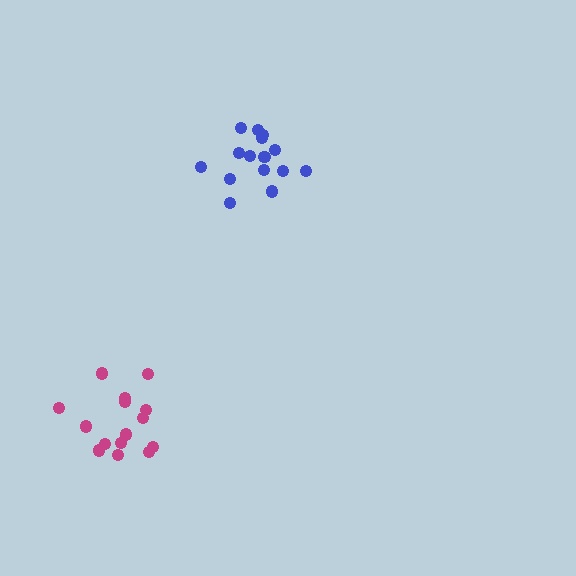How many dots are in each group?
Group 1: 15 dots, Group 2: 15 dots (30 total).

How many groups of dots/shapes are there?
There are 2 groups.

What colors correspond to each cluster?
The clusters are colored: blue, magenta.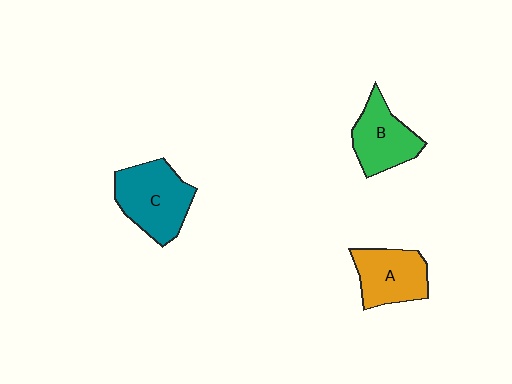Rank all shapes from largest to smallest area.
From largest to smallest: C (teal), A (orange), B (green).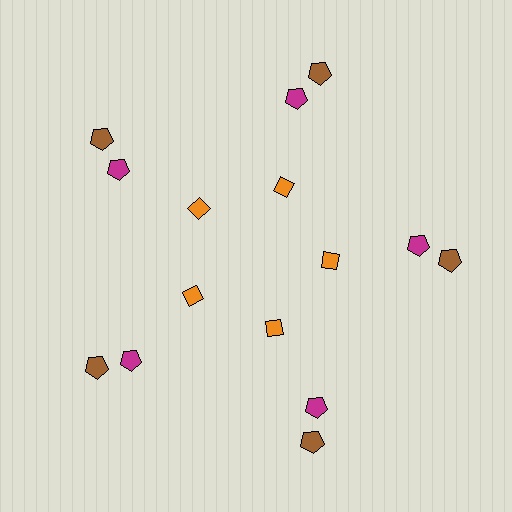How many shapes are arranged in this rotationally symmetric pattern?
There are 15 shapes, arranged in 5 groups of 3.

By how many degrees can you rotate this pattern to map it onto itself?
The pattern maps onto itself every 72 degrees of rotation.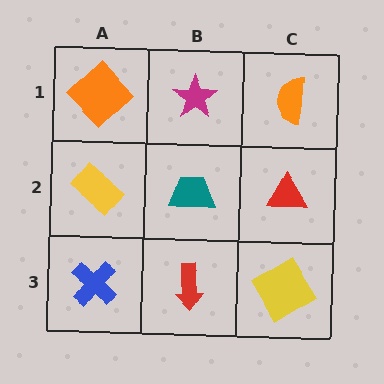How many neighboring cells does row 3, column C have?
2.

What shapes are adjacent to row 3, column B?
A teal trapezoid (row 2, column B), a blue cross (row 3, column A), a yellow diamond (row 3, column C).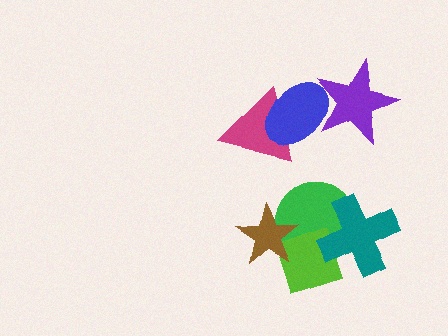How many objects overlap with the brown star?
2 objects overlap with the brown star.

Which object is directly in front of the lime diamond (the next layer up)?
The teal cross is directly in front of the lime diamond.